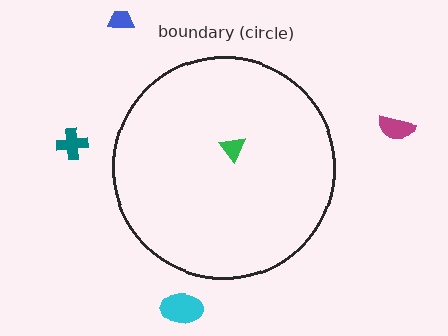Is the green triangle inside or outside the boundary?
Inside.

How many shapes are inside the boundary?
1 inside, 4 outside.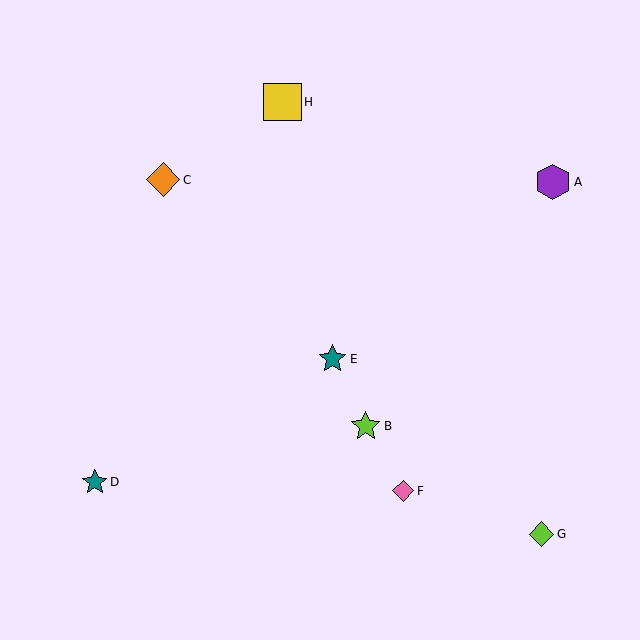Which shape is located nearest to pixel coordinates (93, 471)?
The teal star (labeled D) at (95, 482) is nearest to that location.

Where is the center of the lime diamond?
The center of the lime diamond is at (542, 534).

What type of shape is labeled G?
Shape G is a lime diamond.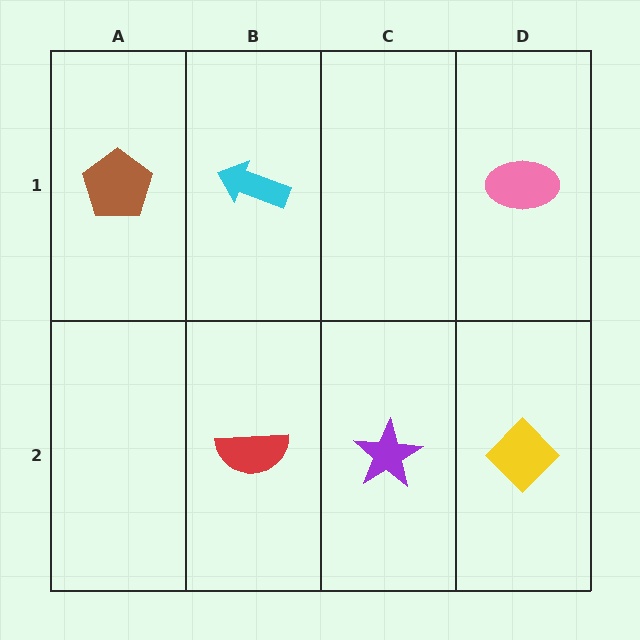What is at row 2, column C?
A purple star.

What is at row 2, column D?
A yellow diamond.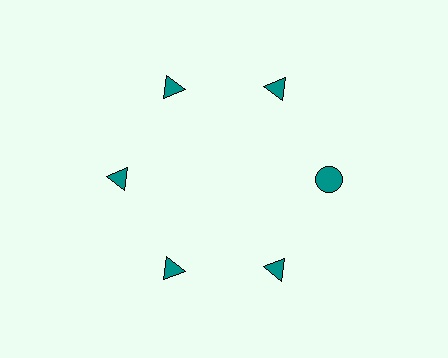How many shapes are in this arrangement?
There are 6 shapes arranged in a ring pattern.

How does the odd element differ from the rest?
It has a different shape: circle instead of triangle.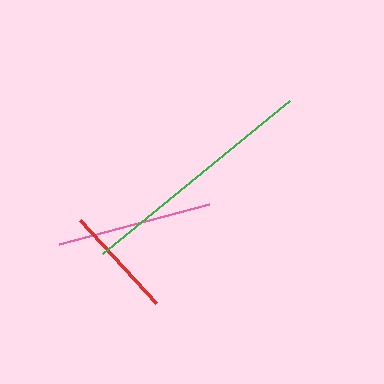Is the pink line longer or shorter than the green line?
The green line is longer than the pink line.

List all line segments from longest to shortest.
From longest to shortest: green, pink, red.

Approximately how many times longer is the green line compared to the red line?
The green line is approximately 2.1 times the length of the red line.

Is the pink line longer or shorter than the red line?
The pink line is longer than the red line.